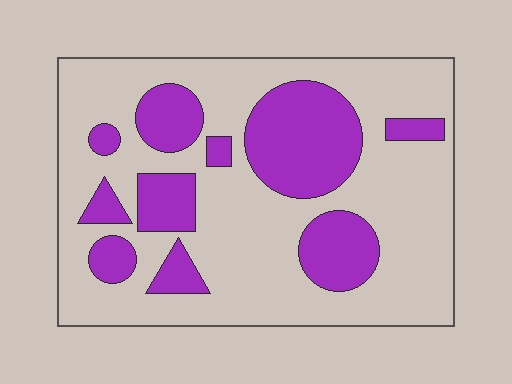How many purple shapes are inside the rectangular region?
10.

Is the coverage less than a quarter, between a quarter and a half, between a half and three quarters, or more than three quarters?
Between a quarter and a half.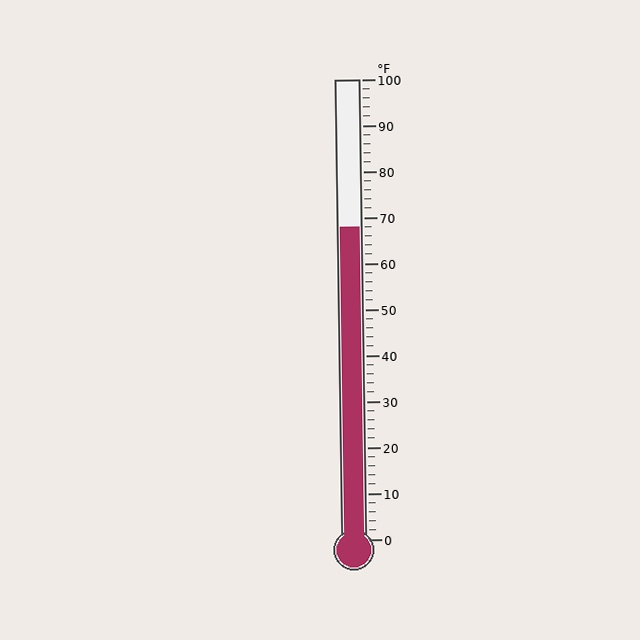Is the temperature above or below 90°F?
The temperature is below 90°F.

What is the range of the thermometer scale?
The thermometer scale ranges from 0°F to 100°F.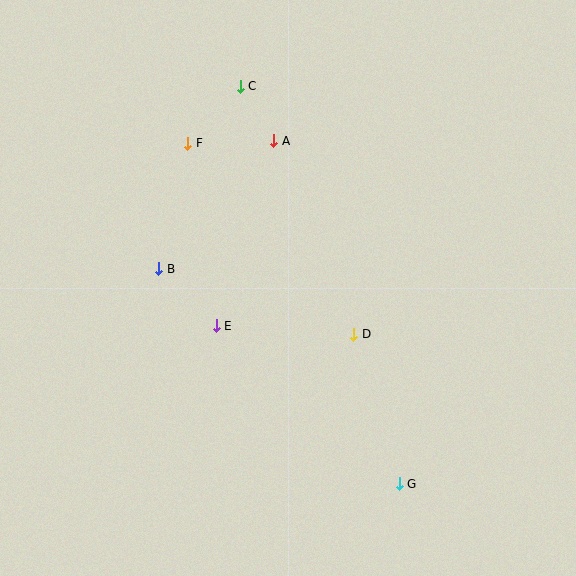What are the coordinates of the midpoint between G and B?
The midpoint between G and B is at (279, 376).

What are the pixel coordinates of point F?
Point F is at (188, 143).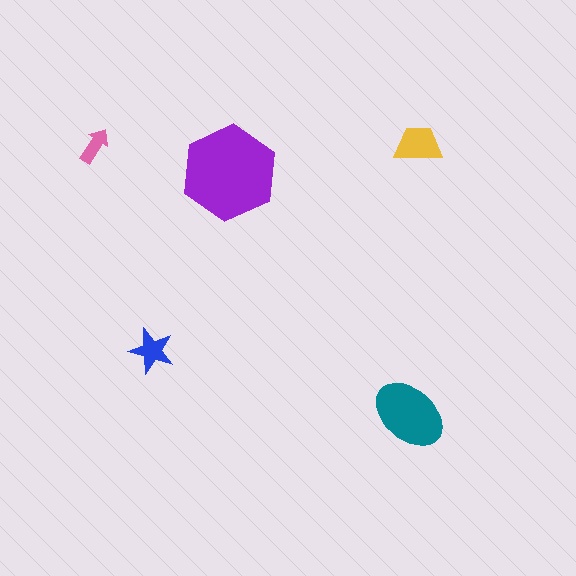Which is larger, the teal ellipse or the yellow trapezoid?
The teal ellipse.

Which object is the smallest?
The pink arrow.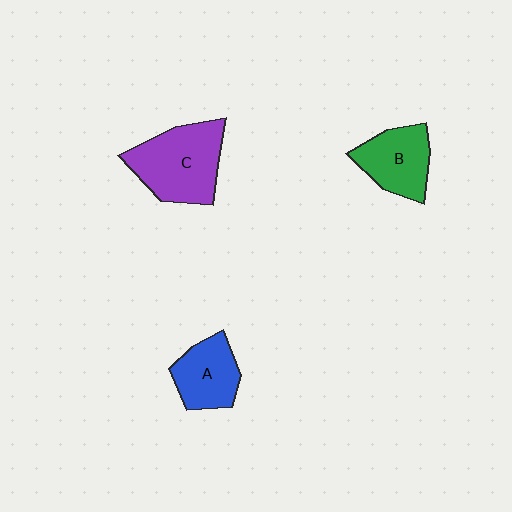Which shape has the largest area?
Shape C (purple).